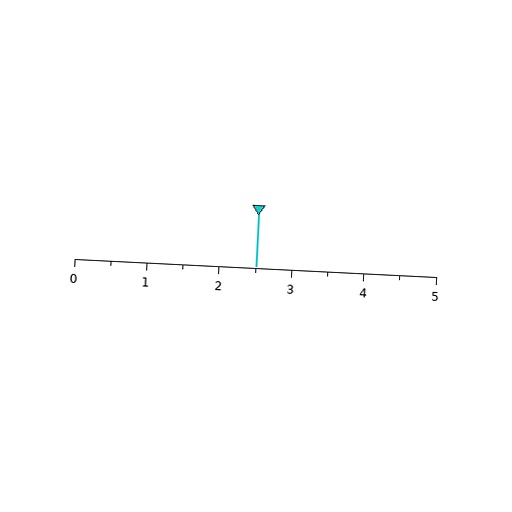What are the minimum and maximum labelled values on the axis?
The axis runs from 0 to 5.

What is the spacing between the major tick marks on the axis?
The major ticks are spaced 1 apart.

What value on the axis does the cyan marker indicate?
The marker indicates approximately 2.5.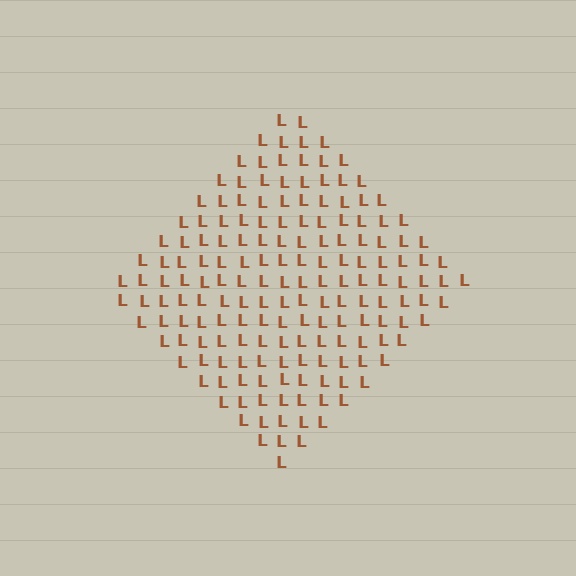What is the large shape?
The large shape is a diamond.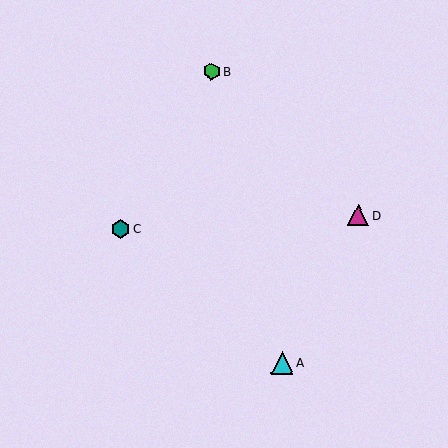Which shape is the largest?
The cyan triangle (labeled A) is the largest.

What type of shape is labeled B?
Shape B is a green hexagon.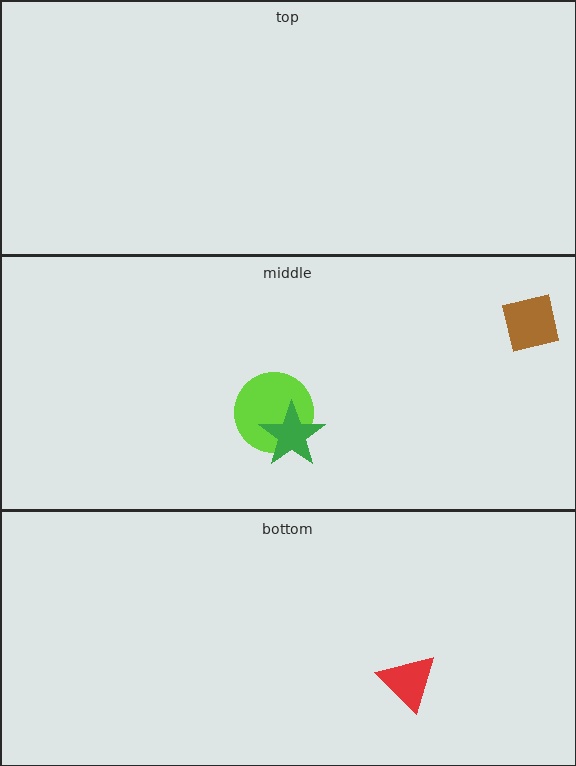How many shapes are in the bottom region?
1.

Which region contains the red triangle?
The bottom region.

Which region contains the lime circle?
The middle region.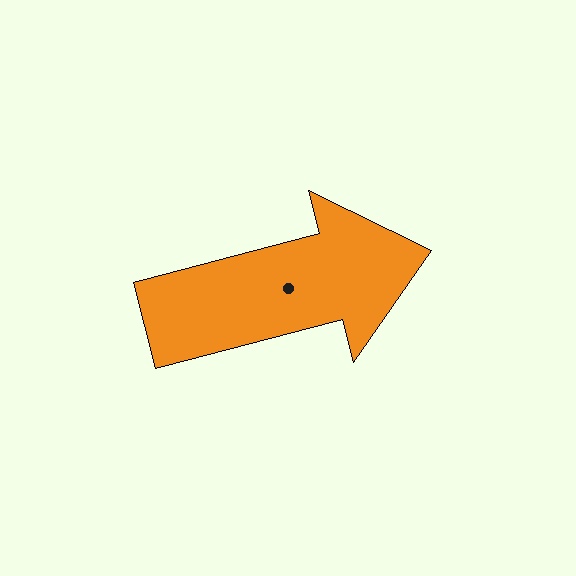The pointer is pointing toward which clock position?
Roughly 3 o'clock.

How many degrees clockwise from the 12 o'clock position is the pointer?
Approximately 75 degrees.